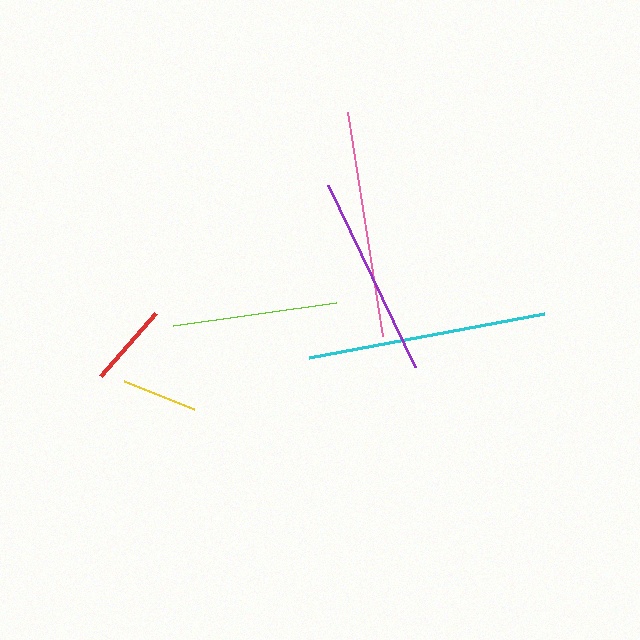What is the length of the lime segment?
The lime segment is approximately 164 pixels long.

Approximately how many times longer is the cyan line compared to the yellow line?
The cyan line is approximately 3.1 times the length of the yellow line.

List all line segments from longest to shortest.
From longest to shortest: cyan, pink, purple, lime, red, yellow.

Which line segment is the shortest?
The yellow line is the shortest at approximately 76 pixels.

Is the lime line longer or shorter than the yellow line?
The lime line is longer than the yellow line.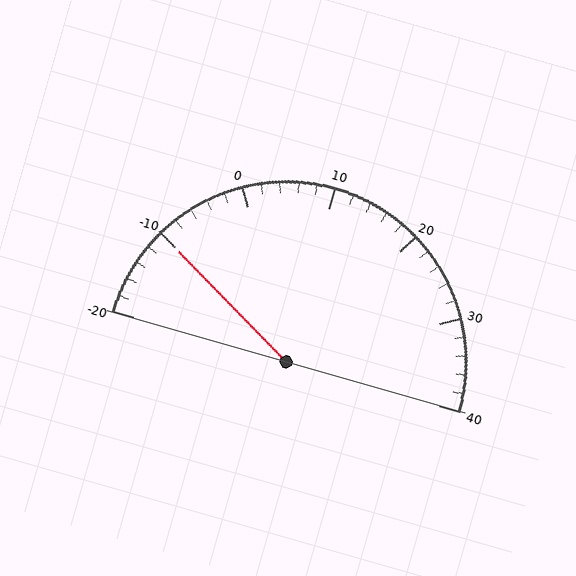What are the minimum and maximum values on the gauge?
The gauge ranges from -20 to 40.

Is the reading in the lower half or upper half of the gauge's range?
The reading is in the lower half of the range (-20 to 40).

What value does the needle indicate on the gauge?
The needle indicates approximately -10.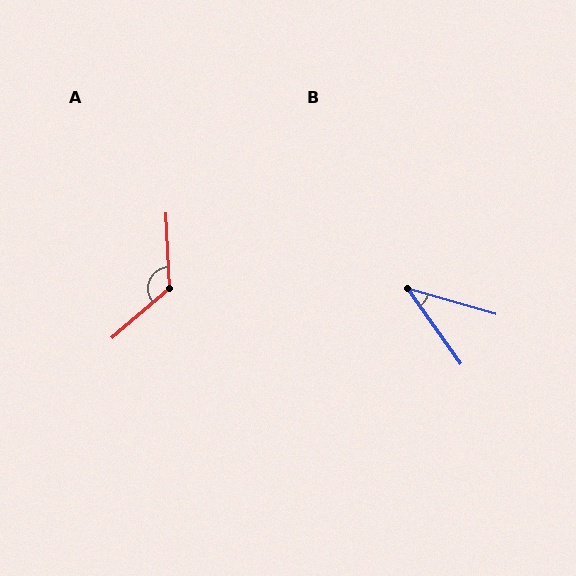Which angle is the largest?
A, at approximately 128 degrees.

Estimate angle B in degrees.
Approximately 39 degrees.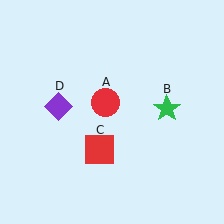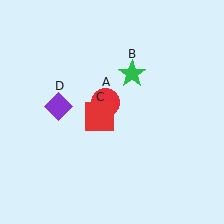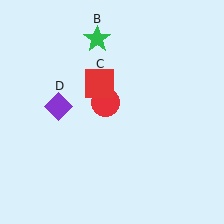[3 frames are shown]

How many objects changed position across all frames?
2 objects changed position: green star (object B), red square (object C).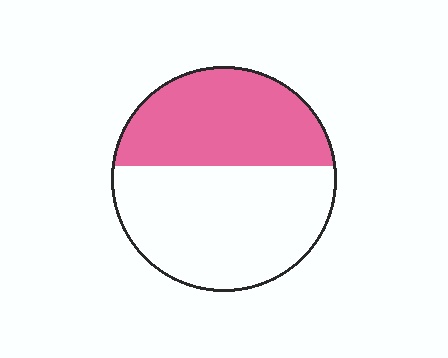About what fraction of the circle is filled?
About two fifths (2/5).